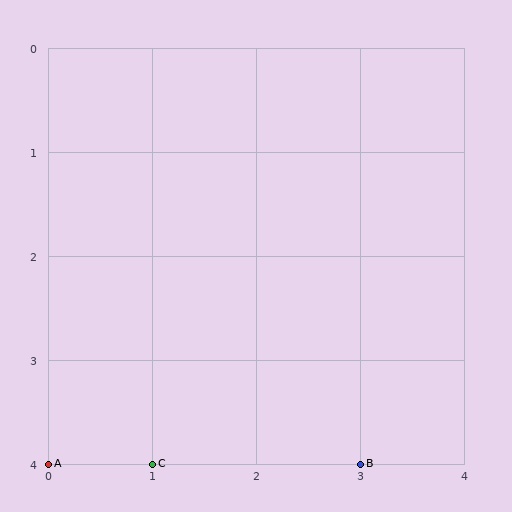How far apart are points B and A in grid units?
Points B and A are 3 columns apart.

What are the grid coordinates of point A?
Point A is at grid coordinates (0, 4).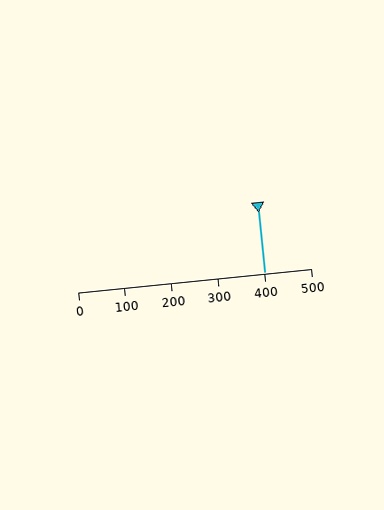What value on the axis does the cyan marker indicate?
The marker indicates approximately 400.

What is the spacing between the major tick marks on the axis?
The major ticks are spaced 100 apart.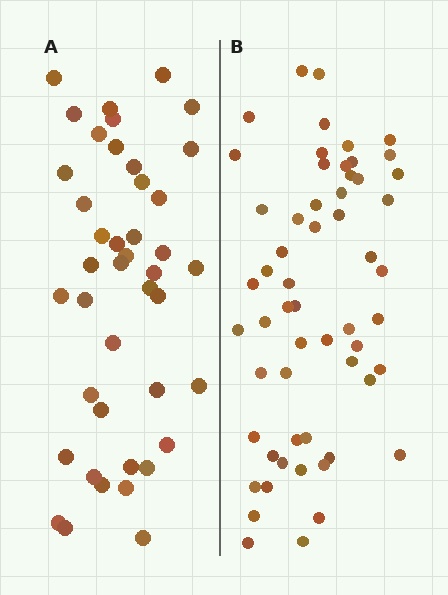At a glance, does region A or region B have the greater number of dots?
Region B (the right region) has more dots.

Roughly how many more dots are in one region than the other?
Region B has approximately 15 more dots than region A.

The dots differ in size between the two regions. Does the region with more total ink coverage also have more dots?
No. Region A has more total ink coverage because its dots are larger, but region B actually contains more individual dots. Total area can be misleading — the number of items is what matters here.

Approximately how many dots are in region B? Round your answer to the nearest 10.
About 60 dots. (The exact count is 57, which rounds to 60.)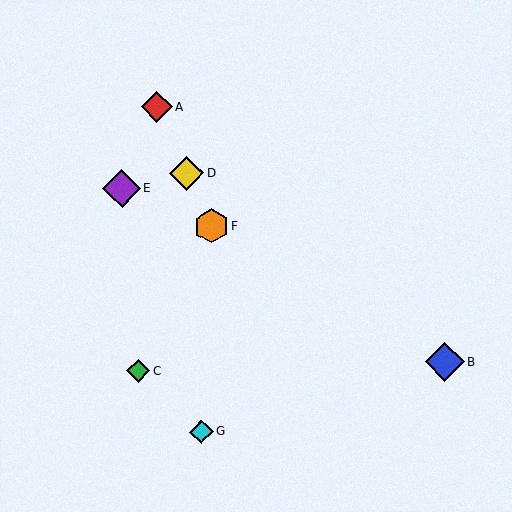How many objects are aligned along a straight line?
3 objects (A, D, F) are aligned along a straight line.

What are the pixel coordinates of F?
Object F is at (211, 226).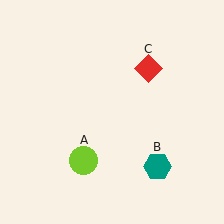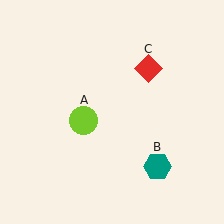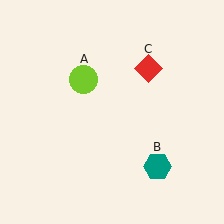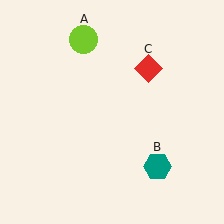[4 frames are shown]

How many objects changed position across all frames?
1 object changed position: lime circle (object A).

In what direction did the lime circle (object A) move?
The lime circle (object A) moved up.